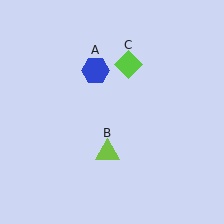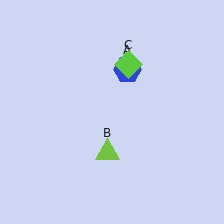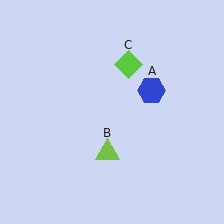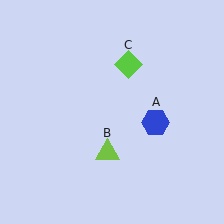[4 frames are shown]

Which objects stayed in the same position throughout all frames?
Lime triangle (object B) and lime diamond (object C) remained stationary.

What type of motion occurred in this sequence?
The blue hexagon (object A) rotated clockwise around the center of the scene.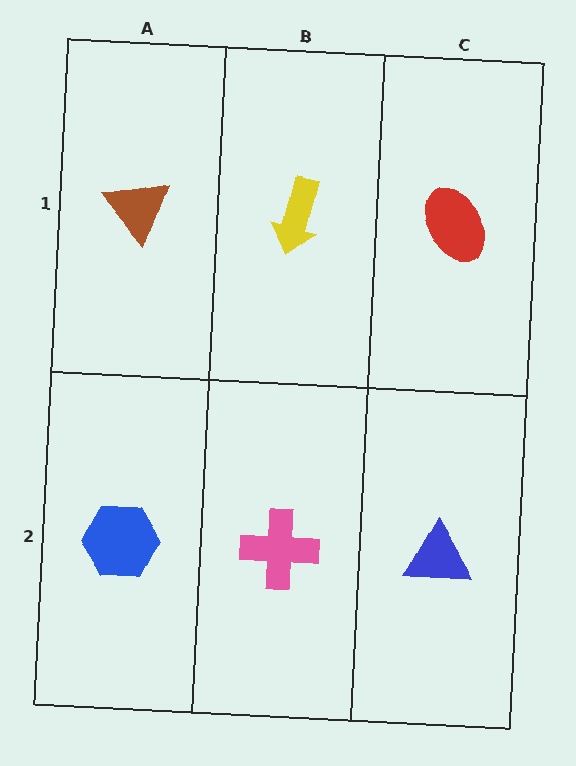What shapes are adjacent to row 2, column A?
A brown triangle (row 1, column A), a pink cross (row 2, column B).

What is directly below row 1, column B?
A pink cross.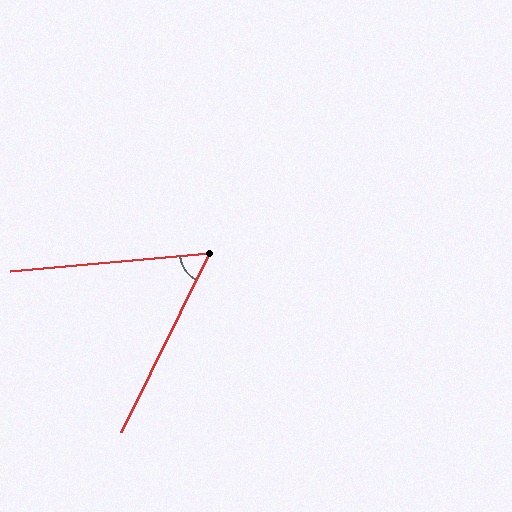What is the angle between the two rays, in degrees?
Approximately 58 degrees.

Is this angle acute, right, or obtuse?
It is acute.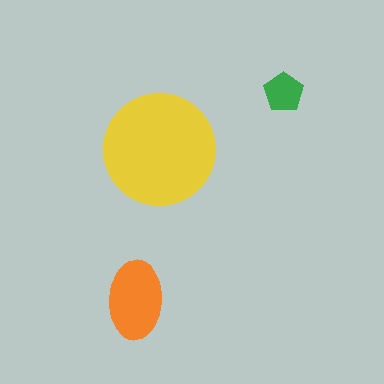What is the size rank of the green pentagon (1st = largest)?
3rd.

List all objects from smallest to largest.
The green pentagon, the orange ellipse, the yellow circle.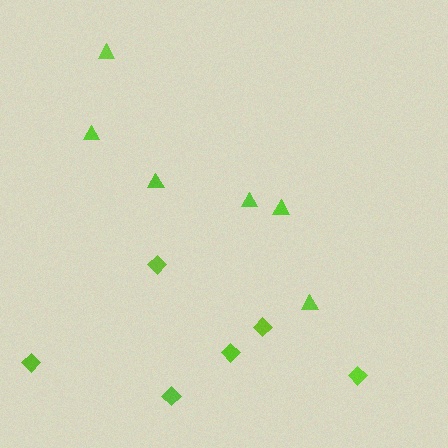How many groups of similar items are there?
There are 2 groups: one group of triangles (6) and one group of diamonds (6).